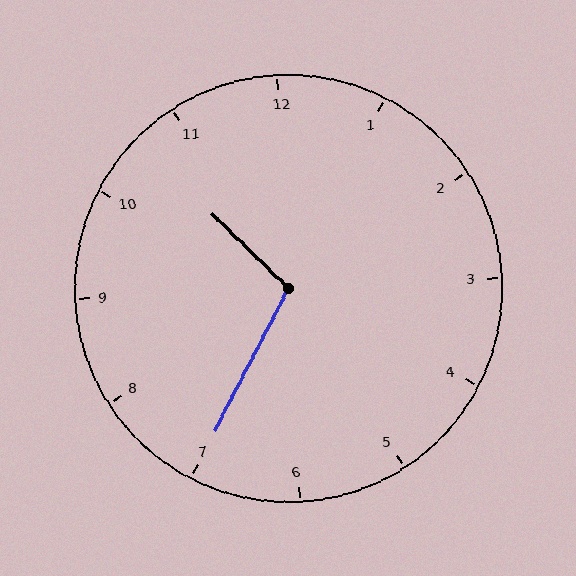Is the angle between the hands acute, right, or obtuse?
It is obtuse.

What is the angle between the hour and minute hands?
Approximately 108 degrees.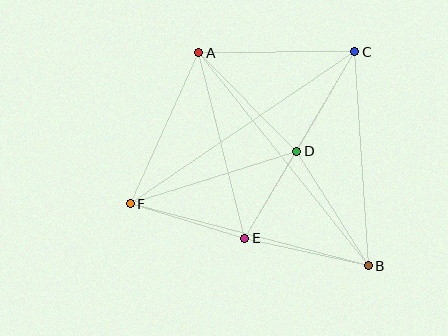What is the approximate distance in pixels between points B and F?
The distance between B and F is approximately 246 pixels.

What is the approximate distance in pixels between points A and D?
The distance between A and D is approximately 139 pixels.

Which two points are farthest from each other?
Points A and B are farthest from each other.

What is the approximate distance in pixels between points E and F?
The distance between E and F is approximately 119 pixels.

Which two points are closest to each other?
Points D and E are closest to each other.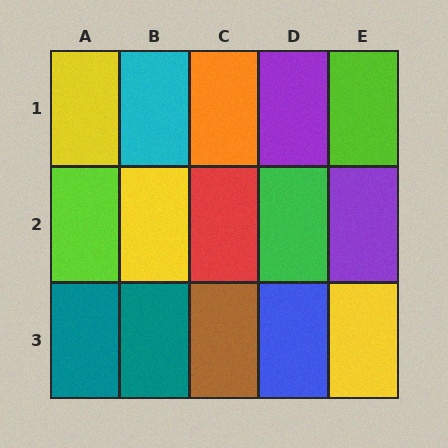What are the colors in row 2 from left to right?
Lime, yellow, red, green, purple.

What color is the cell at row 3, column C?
Brown.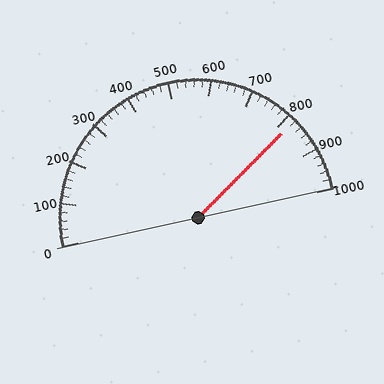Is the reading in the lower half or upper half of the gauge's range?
The reading is in the upper half of the range (0 to 1000).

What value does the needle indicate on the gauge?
The needle indicates approximately 820.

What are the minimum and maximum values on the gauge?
The gauge ranges from 0 to 1000.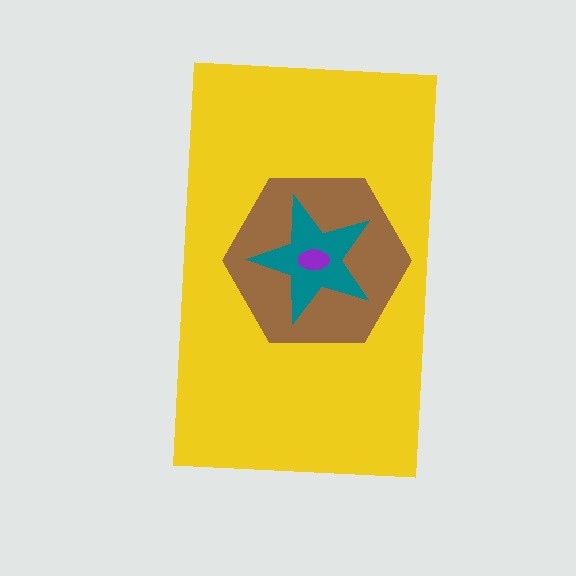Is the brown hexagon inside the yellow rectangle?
Yes.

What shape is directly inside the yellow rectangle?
The brown hexagon.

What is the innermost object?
The purple ellipse.